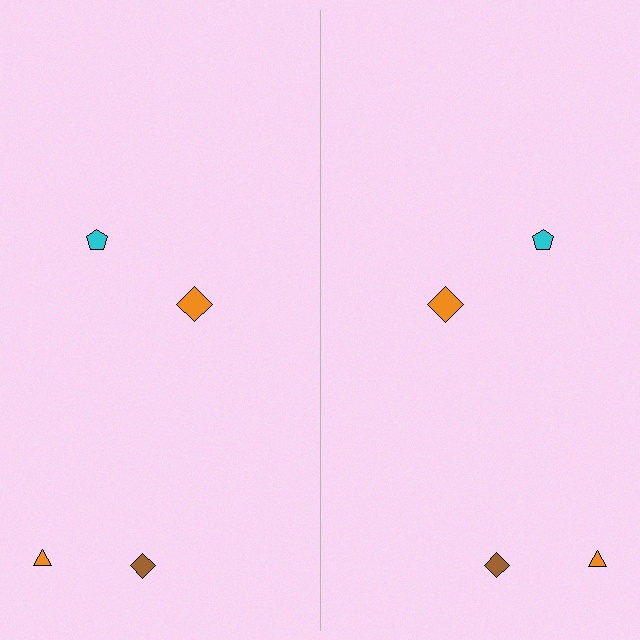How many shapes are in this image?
There are 8 shapes in this image.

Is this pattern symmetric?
Yes, this pattern has bilateral (reflection) symmetry.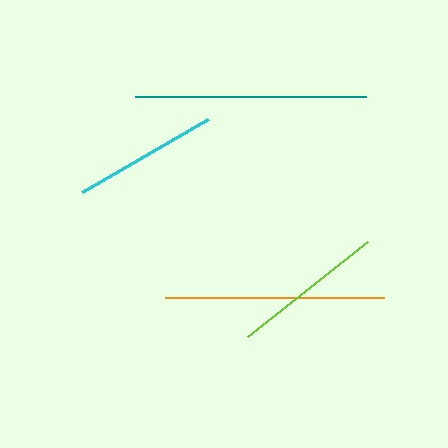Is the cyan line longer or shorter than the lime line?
The lime line is longer than the cyan line.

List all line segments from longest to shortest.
From longest to shortest: teal, orange, lime, cyan.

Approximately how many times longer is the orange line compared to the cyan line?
The orange line is approximately 1.5 times the length of the cyan line.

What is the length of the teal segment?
The teal segment is approximately 231 pixels long.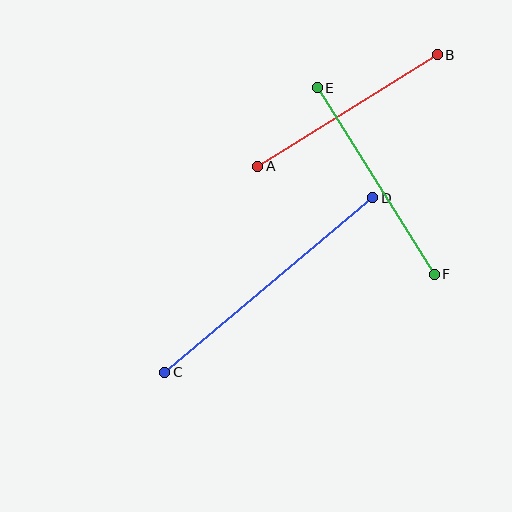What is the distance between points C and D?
The distance is approximately 272 pixels.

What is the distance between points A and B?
The distance is approximately 211 pixels.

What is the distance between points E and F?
The distance is approximately 220 pixels.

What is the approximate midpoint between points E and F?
The midpoint is at approximately (376, 181) pixels.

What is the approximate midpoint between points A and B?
The midpoint is at approximately (347, 110) pixels.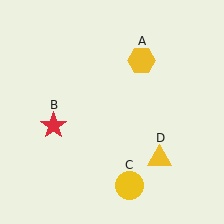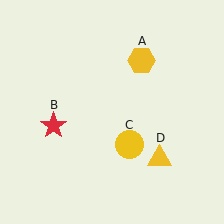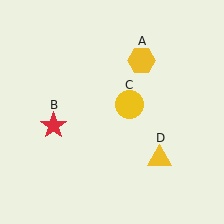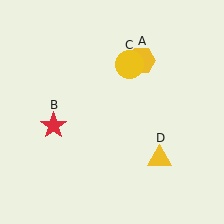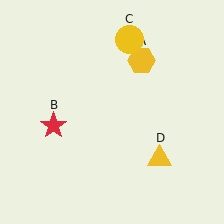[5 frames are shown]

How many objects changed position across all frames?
1 object changed position: yellow circle (object C).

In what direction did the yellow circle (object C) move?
The yellow circle (object C) moved up.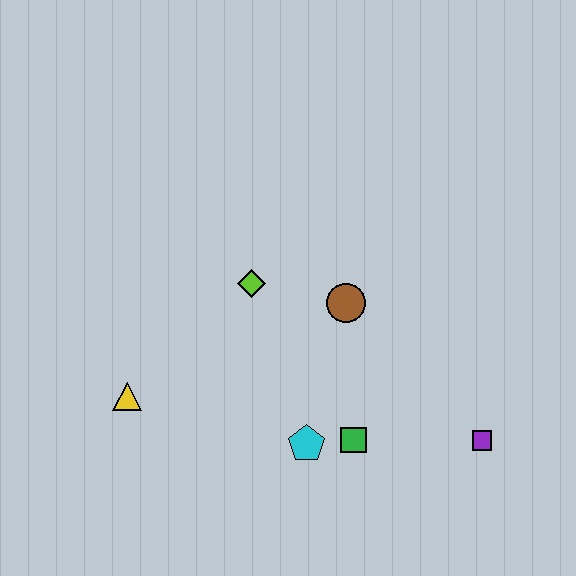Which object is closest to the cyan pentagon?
The green square is closest to the cyan pentagon.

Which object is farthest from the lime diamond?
The purple square is farthest from the lime diamond.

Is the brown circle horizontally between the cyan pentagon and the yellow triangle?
No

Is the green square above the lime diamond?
No